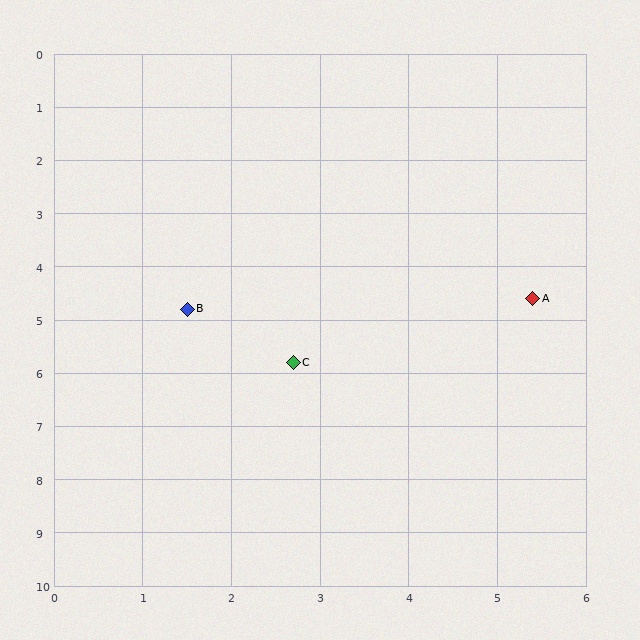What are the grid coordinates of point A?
Point A is at approximately (5.4, 4.6).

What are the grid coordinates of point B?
Point B is at approximately (1.5, 4.8).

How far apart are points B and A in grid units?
Points B and A are about 3.9 grid units apart.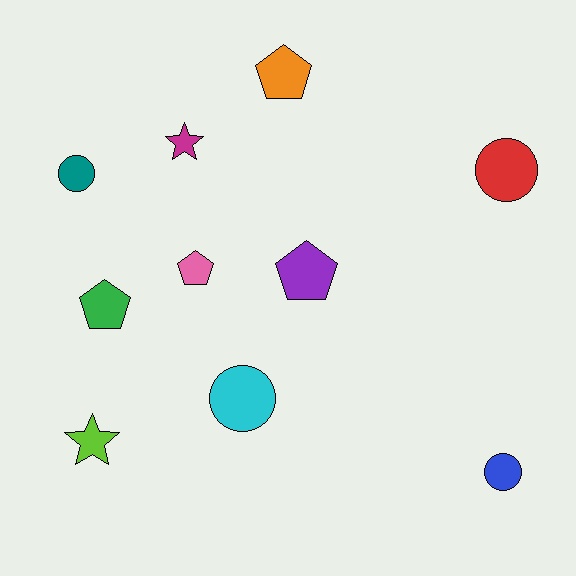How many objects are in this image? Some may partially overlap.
There are 10 objects.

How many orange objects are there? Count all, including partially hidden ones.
There is 1 orange object.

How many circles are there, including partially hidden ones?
There are 4 circles.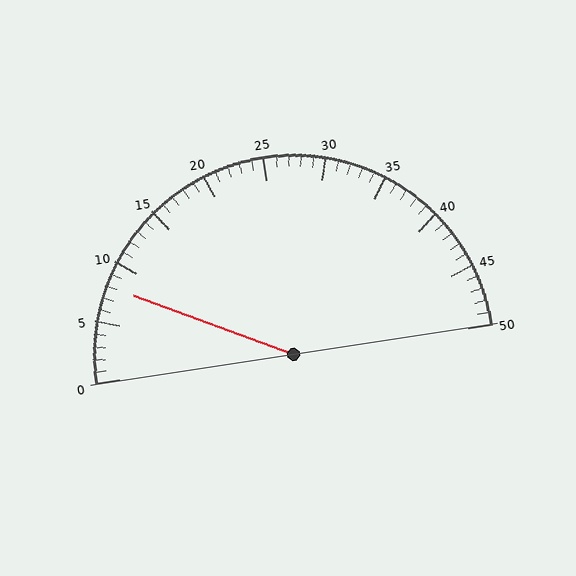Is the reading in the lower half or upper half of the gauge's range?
The reading is in the lower half of the range (0 to 50).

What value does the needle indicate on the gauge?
The needle indicates approximately 8.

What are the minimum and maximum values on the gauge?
The gauge ranges from 0 to 50.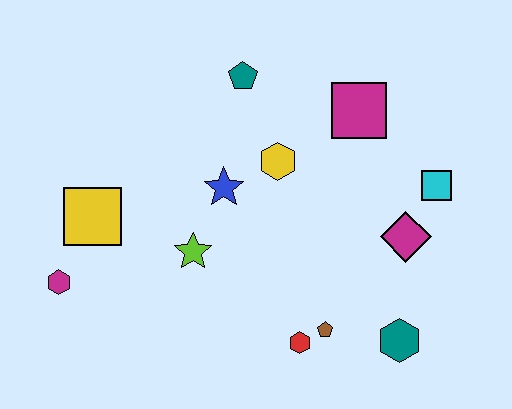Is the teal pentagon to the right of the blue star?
Yes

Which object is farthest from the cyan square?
The magenta hexagon is farthest from the cyan square.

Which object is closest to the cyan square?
The magenta diamond is closest to the cyan square.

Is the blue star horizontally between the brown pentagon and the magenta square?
No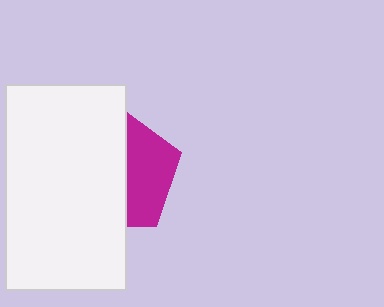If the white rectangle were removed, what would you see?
You would see the complete magenta pentagon.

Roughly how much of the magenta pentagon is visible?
A small part of it is visible (roughly 39%).